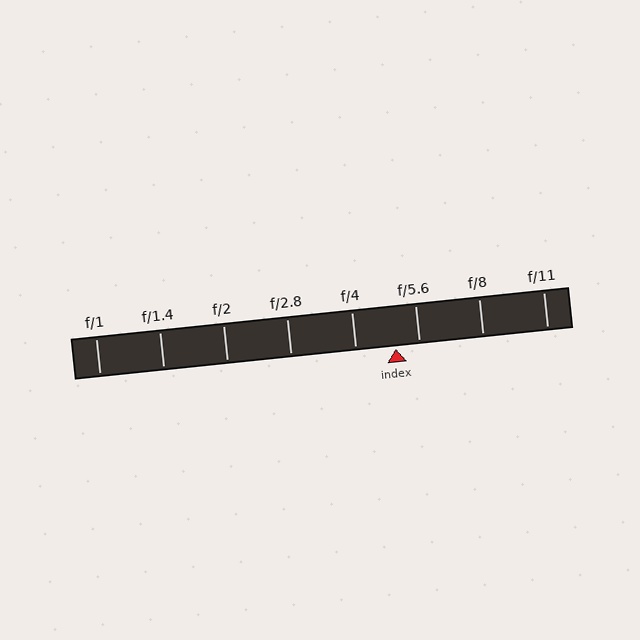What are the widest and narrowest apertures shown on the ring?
The widest aperture shown is f/1 and the narrowest is f/11.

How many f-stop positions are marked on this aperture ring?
There are 8 f-stop positions marked.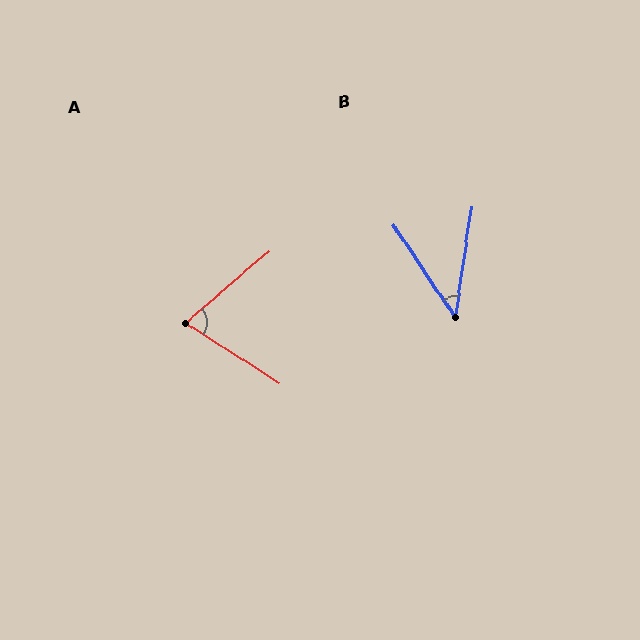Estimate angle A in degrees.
Approximately 73 degrees.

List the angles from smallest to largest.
B (42°), A (73°).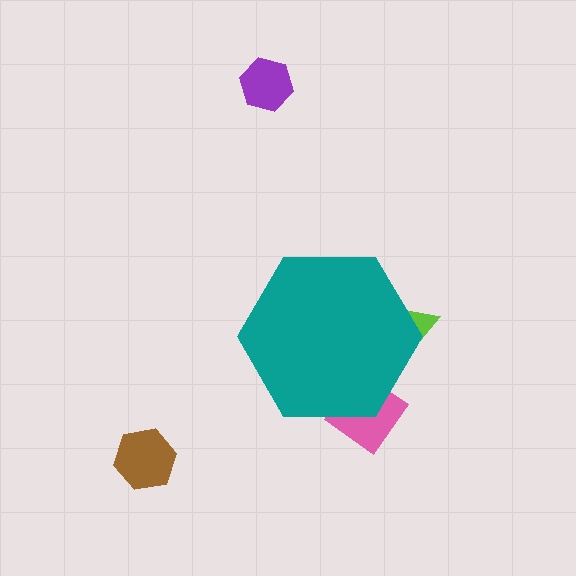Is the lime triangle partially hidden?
Yes, the lime triangle is partially hidden behind the teal hexagon.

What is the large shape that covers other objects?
A teal hexagon.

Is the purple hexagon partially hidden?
No, the purple hexagon is fully visible.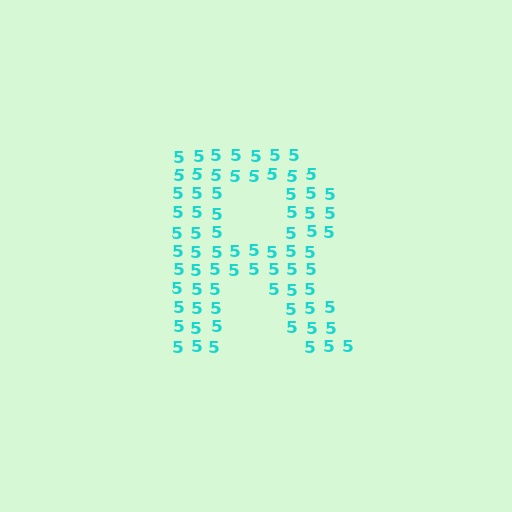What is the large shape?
The large shape is the letter R.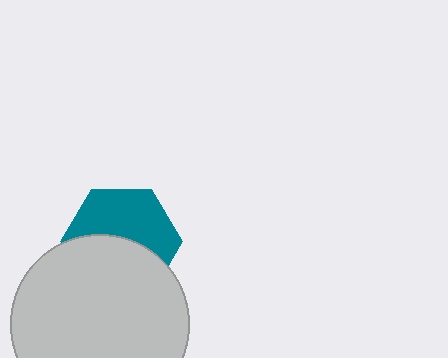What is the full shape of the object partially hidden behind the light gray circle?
The partially hidden object is a teal hexagon.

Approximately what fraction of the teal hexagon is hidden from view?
Roughly 49% of the teal hexagon is hidden behind the light gray circle.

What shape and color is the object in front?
The object in front is a light gray circle.